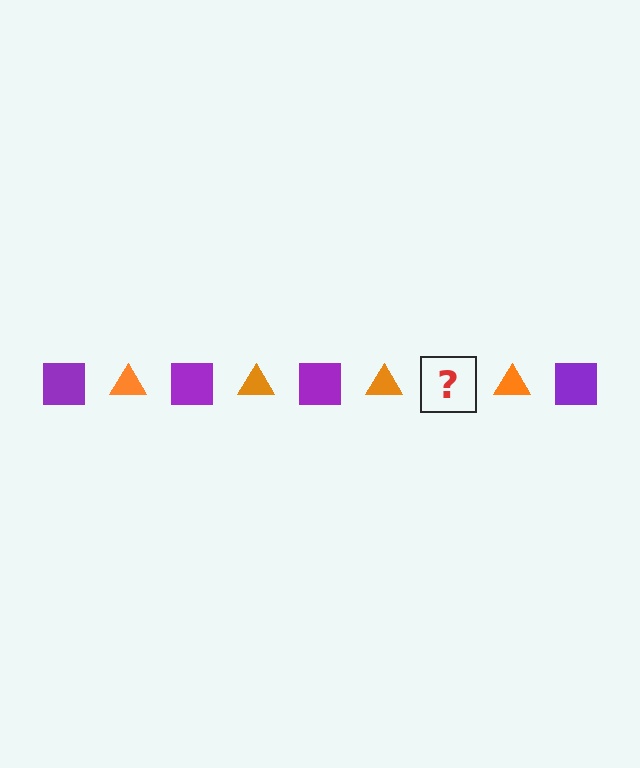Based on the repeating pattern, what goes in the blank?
The blank should be a purple square.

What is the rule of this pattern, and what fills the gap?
The rule is that the pattern alternates between purple square and orange triangle. The gap should be filled with a purple square.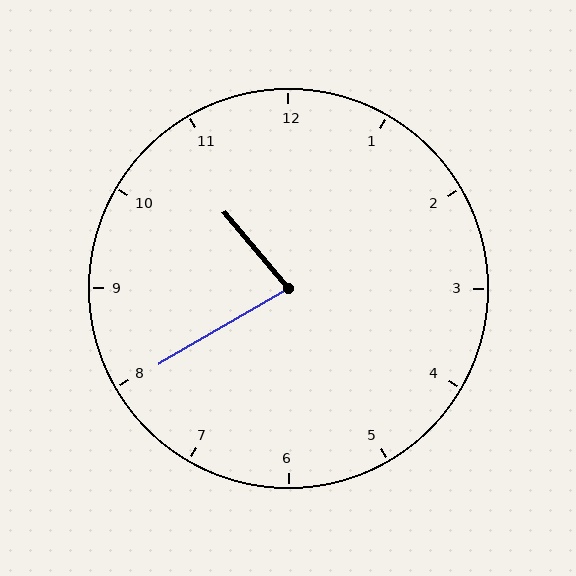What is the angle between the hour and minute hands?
Approximately 80 degrees.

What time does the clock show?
10:40.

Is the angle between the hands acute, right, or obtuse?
It is acute.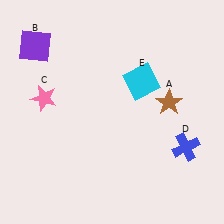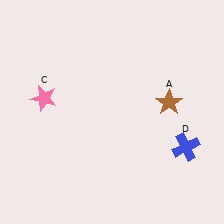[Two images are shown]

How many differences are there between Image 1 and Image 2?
There are 2 differences between the two images.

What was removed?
The cyan square (E), the purple square (B) were removed in Image 2.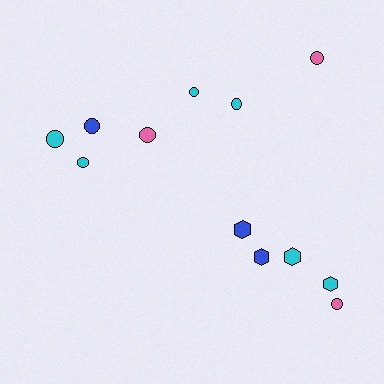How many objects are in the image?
There are 12 objects.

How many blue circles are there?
There is 1 blue circle.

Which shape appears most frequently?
Circle, with 8 objects.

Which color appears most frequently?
Cyan, with 6 objects.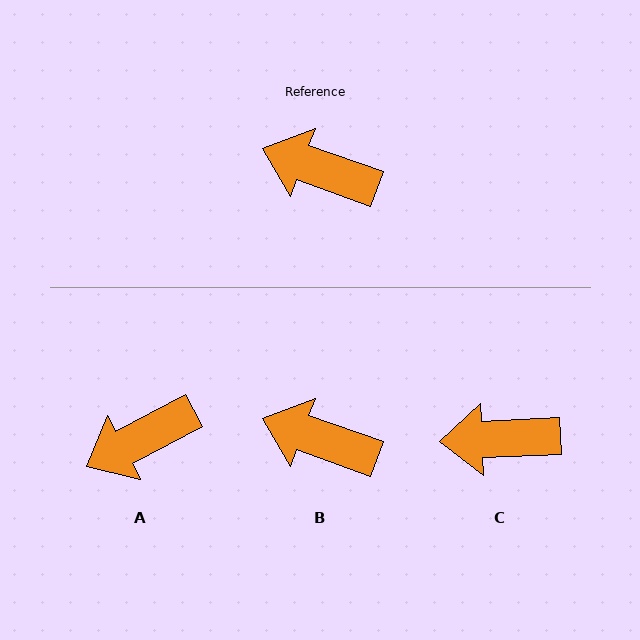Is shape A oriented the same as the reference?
No, it is off by about 47 degrees.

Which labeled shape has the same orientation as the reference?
B.